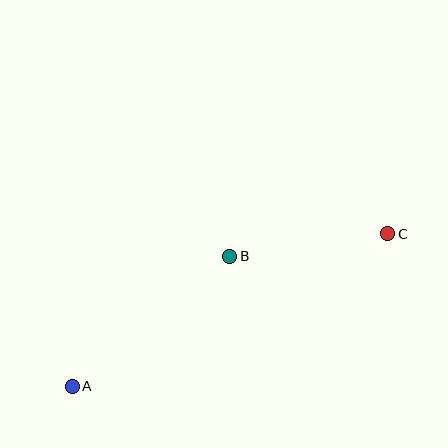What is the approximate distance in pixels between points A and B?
The distance between A and B is approximately 204 pixels.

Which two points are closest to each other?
Points B and C are closest to each other.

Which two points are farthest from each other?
Points A and C are farthest from each other.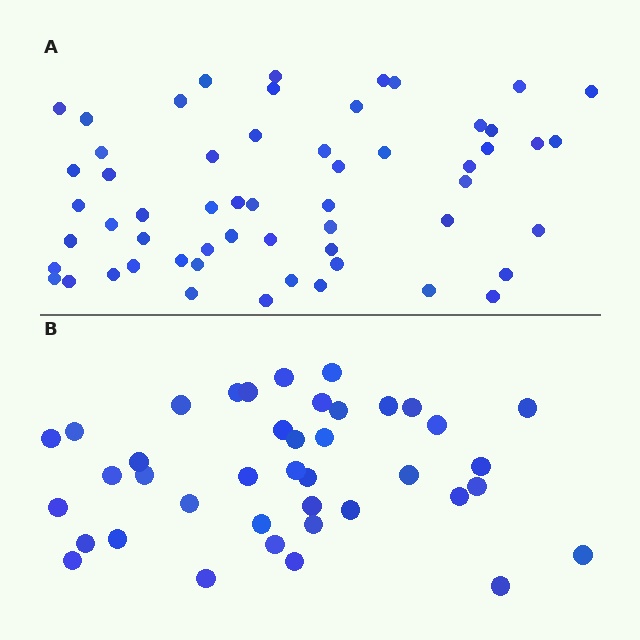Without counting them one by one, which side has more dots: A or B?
Region A (the top region) has more dots.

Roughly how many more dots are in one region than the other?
Region A has approximately 15 more dots than region B.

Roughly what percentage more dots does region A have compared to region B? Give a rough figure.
About 40% more.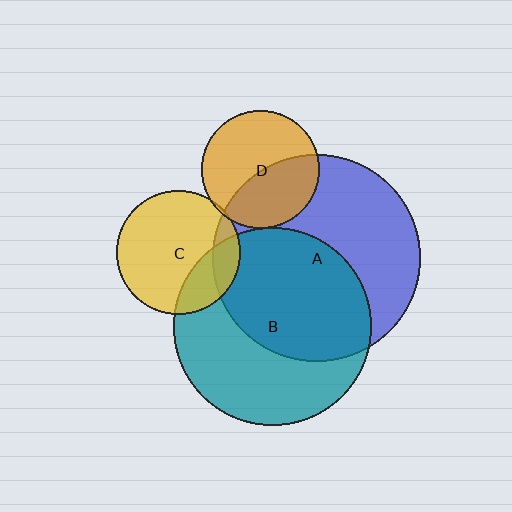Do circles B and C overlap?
Yes.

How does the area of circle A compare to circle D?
Approximately 3.1 times.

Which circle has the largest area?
Circle A (blue).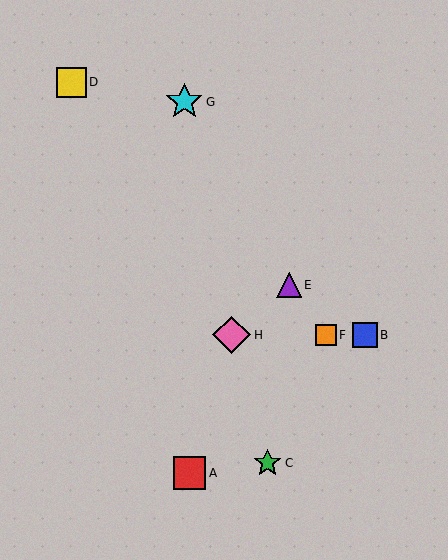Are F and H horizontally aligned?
Yes, both are at y≈335.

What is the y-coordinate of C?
Object C is at y≈463.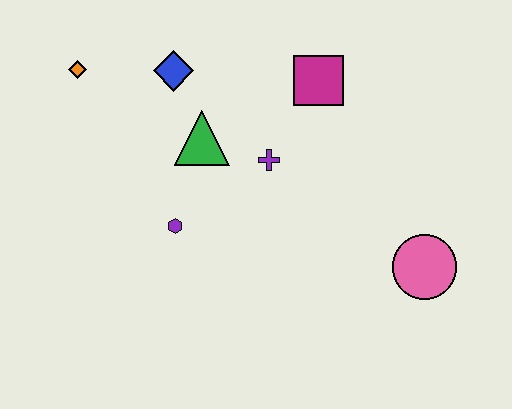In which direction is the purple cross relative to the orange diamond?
The purple cross is to the right of the orange diamond.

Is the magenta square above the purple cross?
Yes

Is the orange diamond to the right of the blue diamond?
No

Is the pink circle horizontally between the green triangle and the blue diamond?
No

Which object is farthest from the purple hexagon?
The pink circle is farthest from the purple hexagon.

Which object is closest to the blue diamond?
The green triangle is closest to the blue diamond.